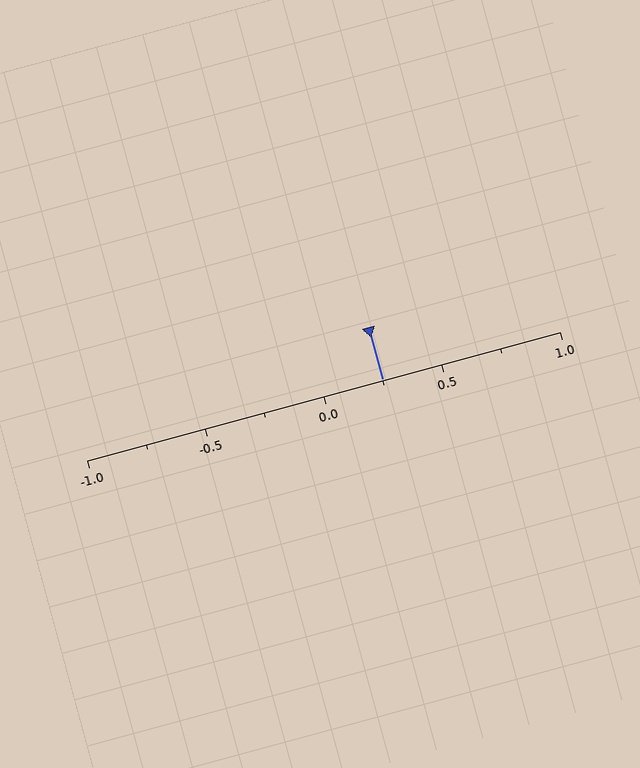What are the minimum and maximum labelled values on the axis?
The axis runs from -1.0 to 1.0.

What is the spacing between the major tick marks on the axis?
The major ticks are spaced 0.5 apart.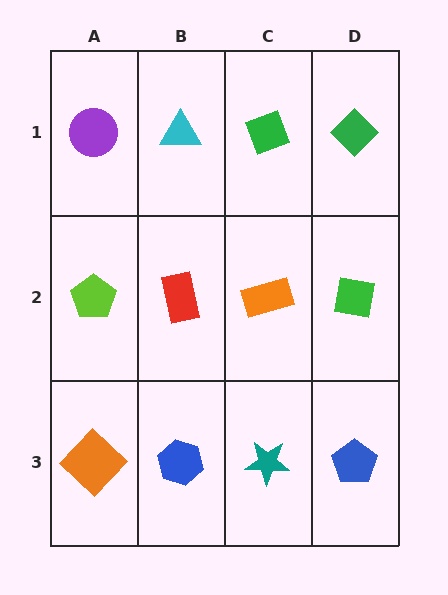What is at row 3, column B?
A blue hexagon.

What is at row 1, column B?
A cyan triangle.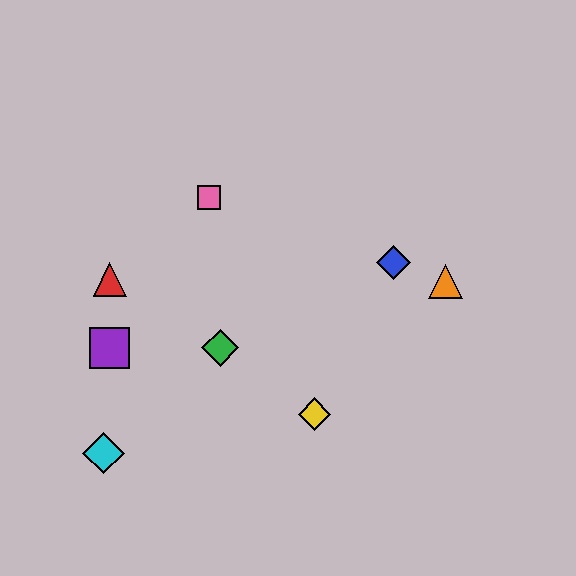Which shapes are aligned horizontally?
The green diamond, the purple square are aligned horizontally.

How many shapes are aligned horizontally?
2 shapes (the green diamond, the purple square) are aligned horizontally.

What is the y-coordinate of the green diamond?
The green diamond is at y≈348.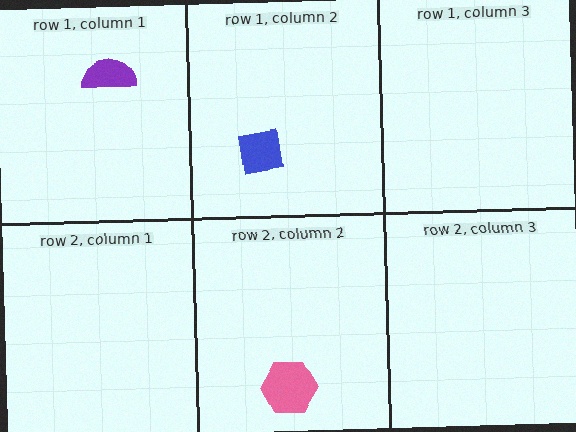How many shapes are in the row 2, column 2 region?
1.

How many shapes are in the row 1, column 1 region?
1.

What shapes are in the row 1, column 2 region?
The blue square.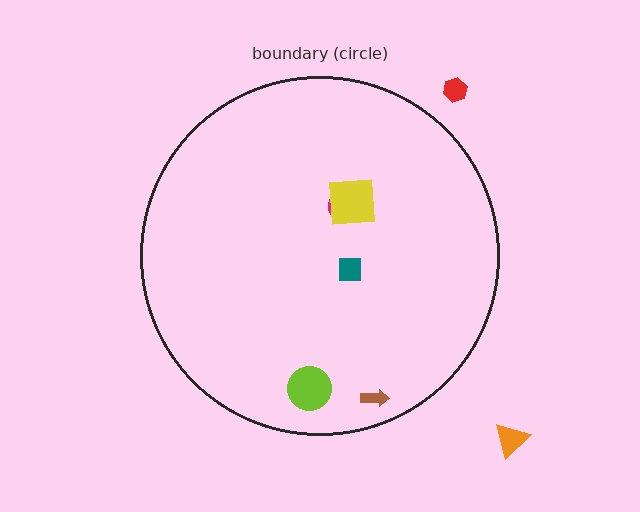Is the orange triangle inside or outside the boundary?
Outside.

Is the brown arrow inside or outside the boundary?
Inside.